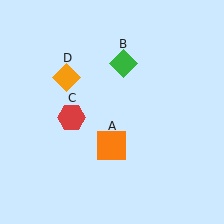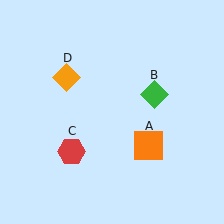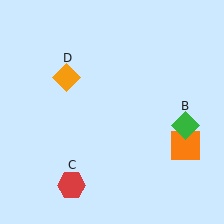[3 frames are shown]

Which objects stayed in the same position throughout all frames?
Orange diamond (object D) remained stationary.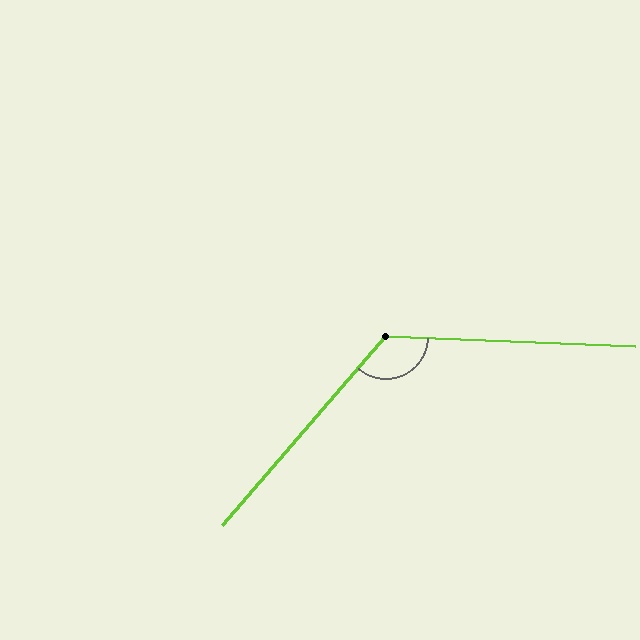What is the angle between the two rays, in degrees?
Approximately 128 degrees.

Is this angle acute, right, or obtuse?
It is obtuse.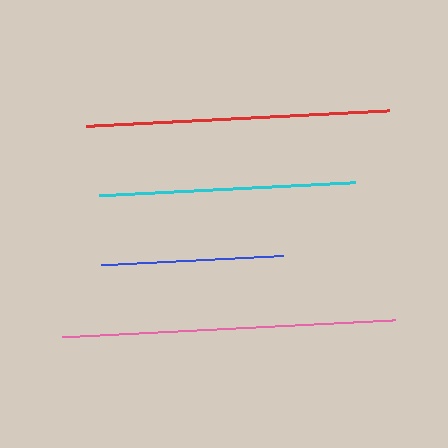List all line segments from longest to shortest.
From longest to shortest: pink, red, cyan, blue.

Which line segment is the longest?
The pink line is the longest at approximately 334 pixels.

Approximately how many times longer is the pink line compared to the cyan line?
The pink line is approximately 1.3 times the length of the cyan line.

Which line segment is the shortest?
The blue line is the shortest at approximately 182 pixels.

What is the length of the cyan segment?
The cyan segment is approximately 256 pixels long.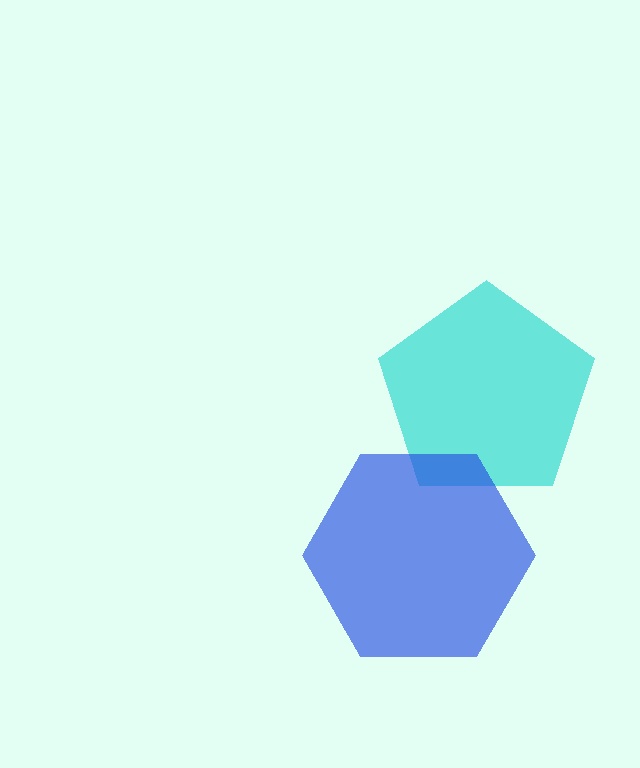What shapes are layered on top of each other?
The layered shapes are: a cyan pentagon, a blue hexagon.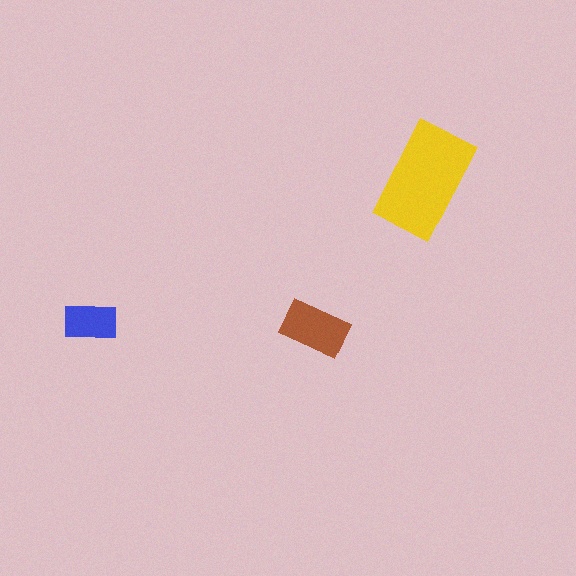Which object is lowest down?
The brown rectangle is bottommost.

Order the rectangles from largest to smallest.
the yellow one, the brown one, the blue one.